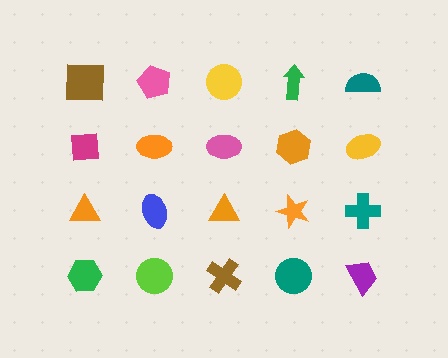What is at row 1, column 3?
A yellow circle.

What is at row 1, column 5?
A teal semicircle.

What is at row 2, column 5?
A yellow ellipse.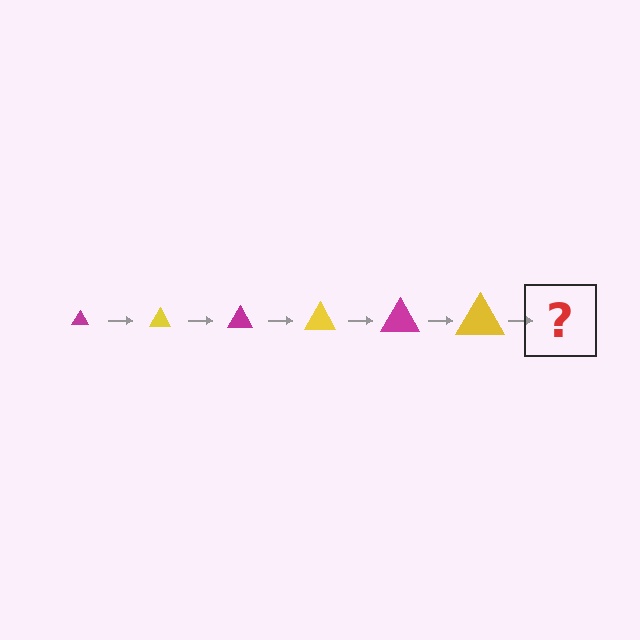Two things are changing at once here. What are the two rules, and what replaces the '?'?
The two rules are that the triangle grows larger each step and the color cycles through magenta and yellow. The '?' should be a magenta triangle, larger than the previous one.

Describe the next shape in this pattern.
It should be a magenta triangle, larger than the previous one.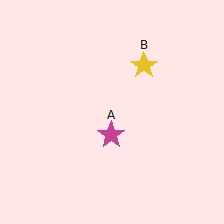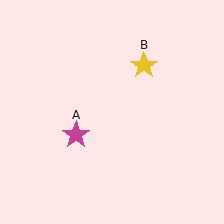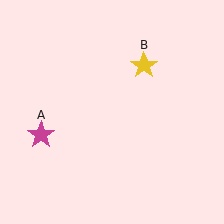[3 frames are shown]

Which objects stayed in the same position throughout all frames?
Yellow star (object B) remained stationary.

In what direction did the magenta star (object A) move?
The magenta star (object A) moved left.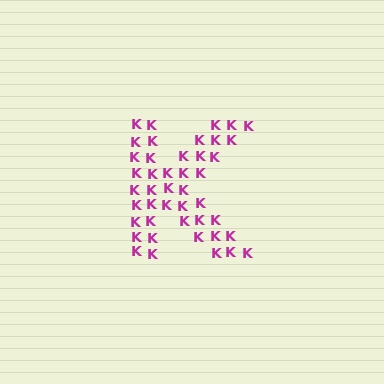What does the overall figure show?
The overall figure shows the letter K.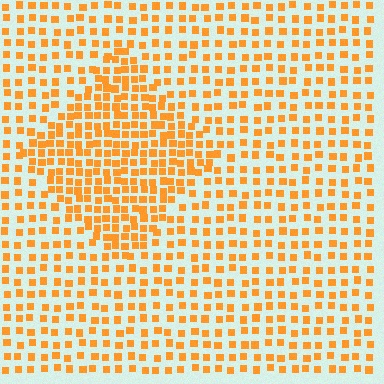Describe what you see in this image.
The image contains small orange elements arranged at two different densities. A diamond-shaped region is visible where the elements are more densely packed than the surrounding area.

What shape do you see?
I see a diamond.